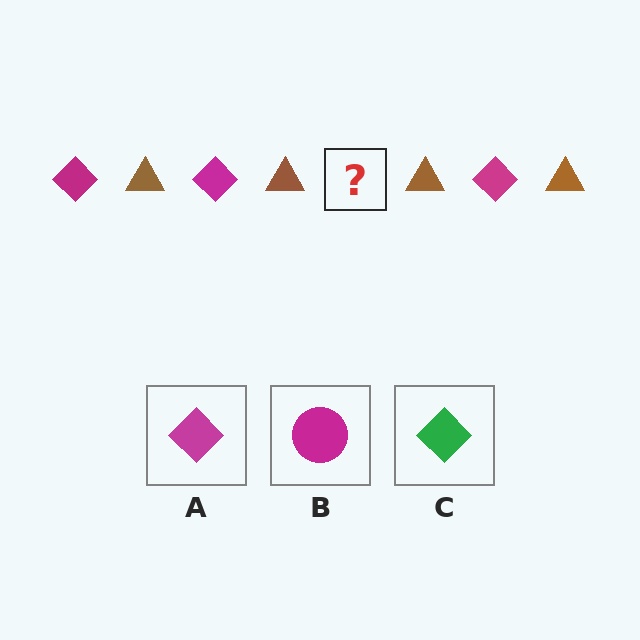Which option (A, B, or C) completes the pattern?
A.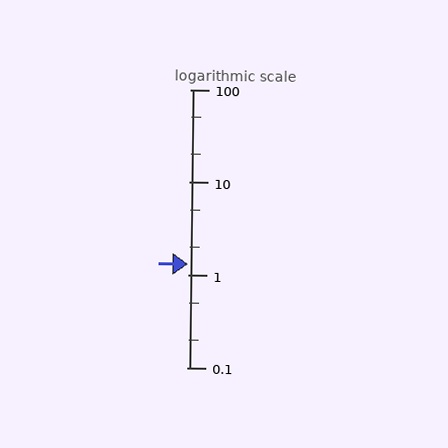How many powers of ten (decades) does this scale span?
The scale spans 3 decades, from 0.1 to 100.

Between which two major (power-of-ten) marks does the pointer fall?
The pointer is between 1 and 10.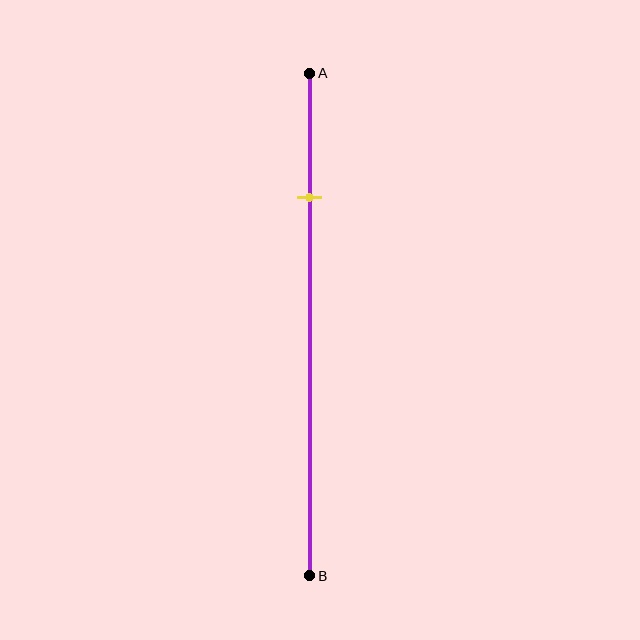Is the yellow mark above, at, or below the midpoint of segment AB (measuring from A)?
The yellow mark is above the midpoint of segment AB.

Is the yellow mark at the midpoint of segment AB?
No, the mark is at about 25% from A, not at the 50% midpoint.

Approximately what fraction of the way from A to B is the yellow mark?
The yellow mark is approximately 25% of the way from A to B.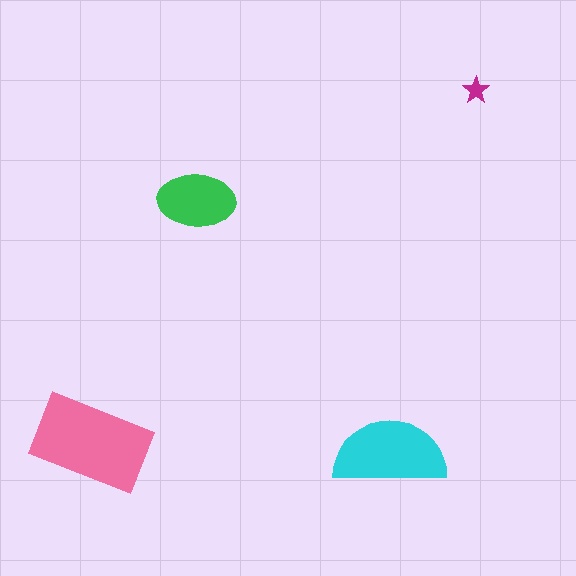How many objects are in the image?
There are 4 objects in the image.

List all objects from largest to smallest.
The pink rectangle, the cyan semicircle, the green ellipse, the magenta star.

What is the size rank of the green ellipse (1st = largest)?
3rd.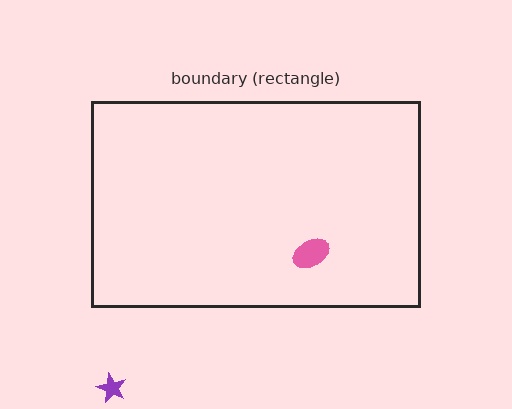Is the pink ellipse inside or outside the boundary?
Inside.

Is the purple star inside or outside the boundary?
Outside.